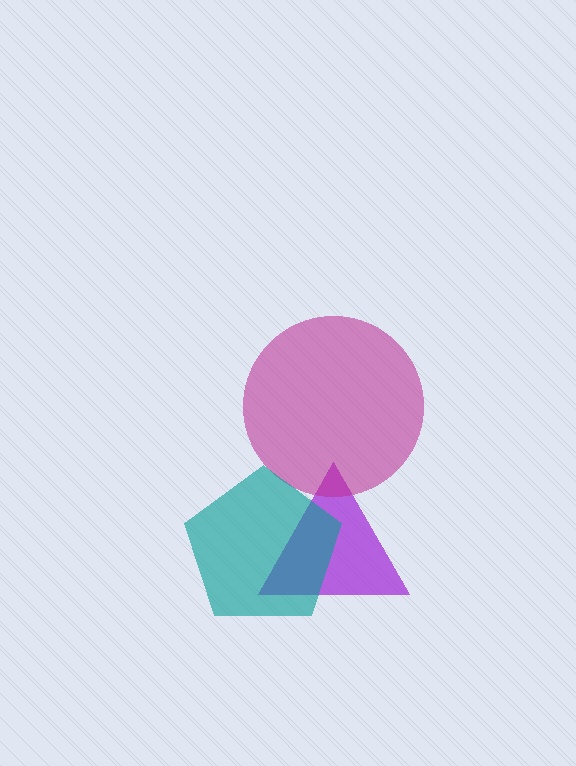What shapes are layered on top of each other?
The layered shapes are: a purple triangle, a magenta circle, a teal pentagon.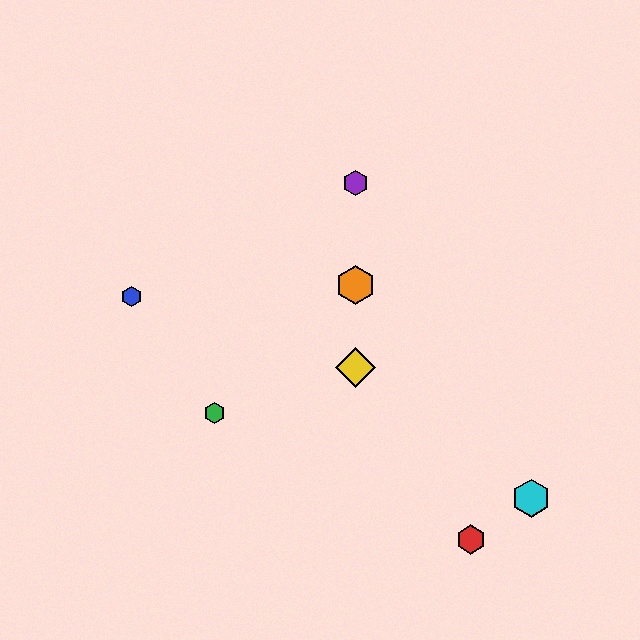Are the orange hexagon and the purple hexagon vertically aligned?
Yes, both are at x≈355.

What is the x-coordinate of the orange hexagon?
The orange hexagon is at x≈355.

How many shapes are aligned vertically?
3 shapes (the yellow diamond, the purple hexagon, the orange hexagon) are aligned vertically.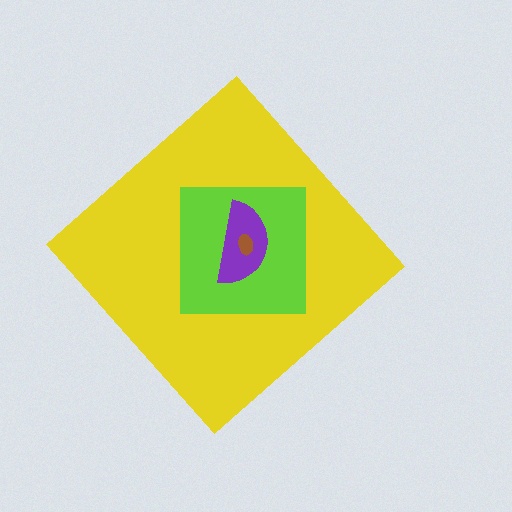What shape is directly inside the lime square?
The purple semicircle.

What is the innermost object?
The brown ellipse.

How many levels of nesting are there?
4.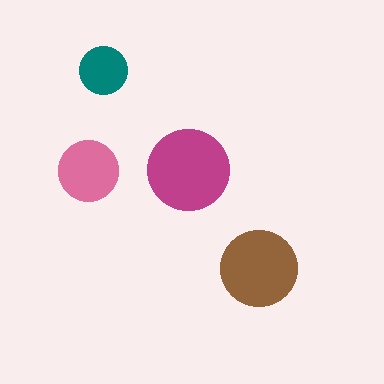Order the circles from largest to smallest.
the magenta one, the brown one, the pink one, the teal one.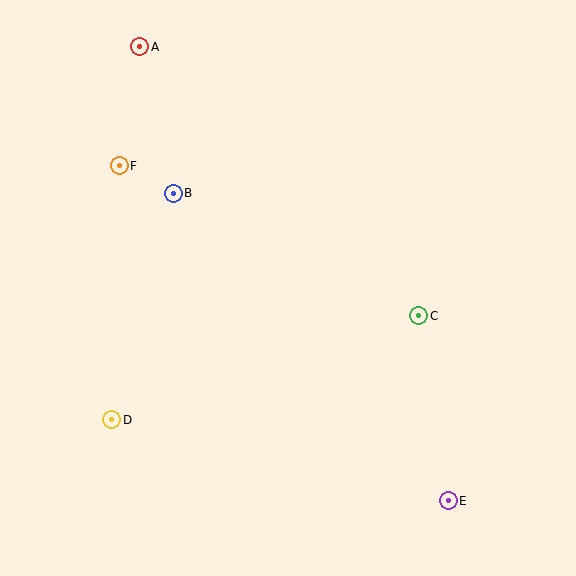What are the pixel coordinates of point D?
Point D is at (112, 420).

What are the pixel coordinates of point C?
Point C is at (419, 316).